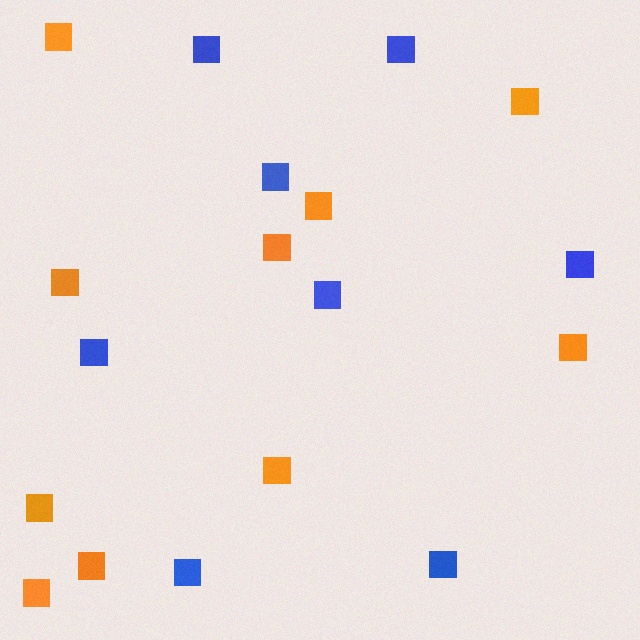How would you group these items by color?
There are 2 groups: one group of blue squares (8) and one group of orange squares (10).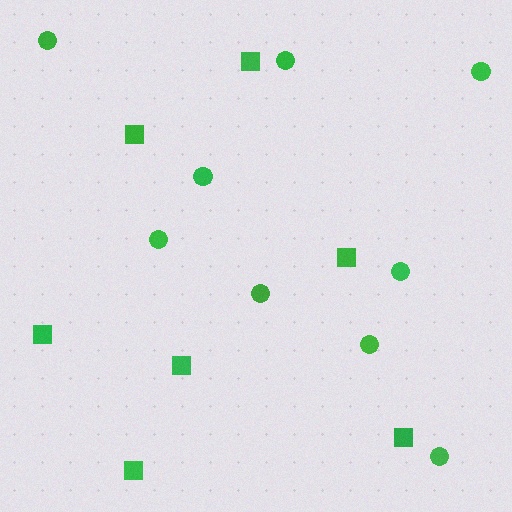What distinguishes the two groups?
There are 2 groups: one group of squares (7) and one group of circles (9).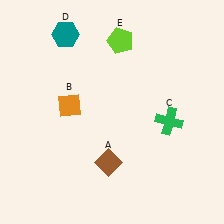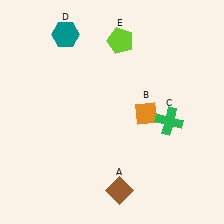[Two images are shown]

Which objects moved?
The objects that moved are: the brown diamond (A), the orange diamond (B).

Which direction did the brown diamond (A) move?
The brown diamond (A) moved down.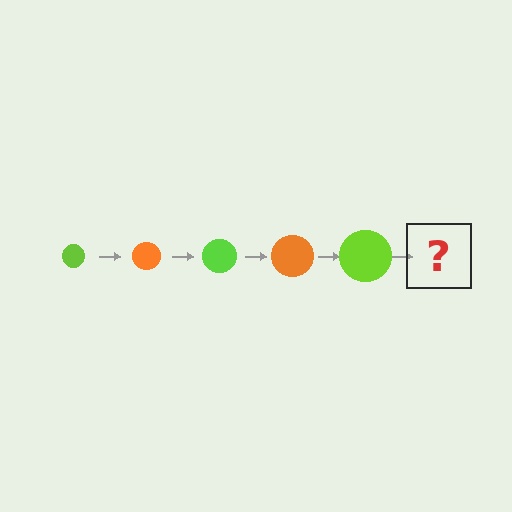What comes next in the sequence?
The next element should be an orange circle, larger than the previous one.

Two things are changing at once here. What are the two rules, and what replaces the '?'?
The two rules are that the circle grows larger each step and the color cycles through lime and orange. The '?' should be an orange circle, larger than the previous one.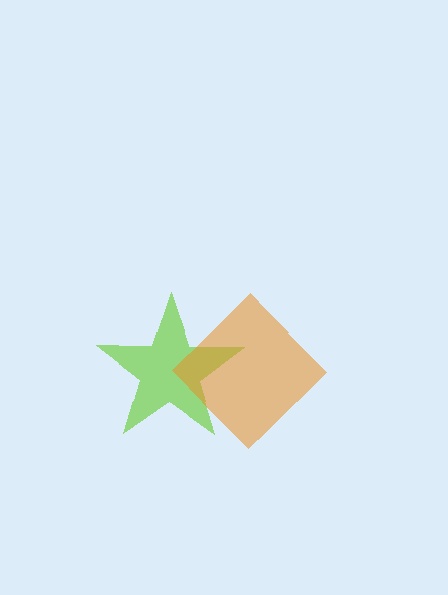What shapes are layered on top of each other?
The layered shapes are: a lime star, an orange diamond.